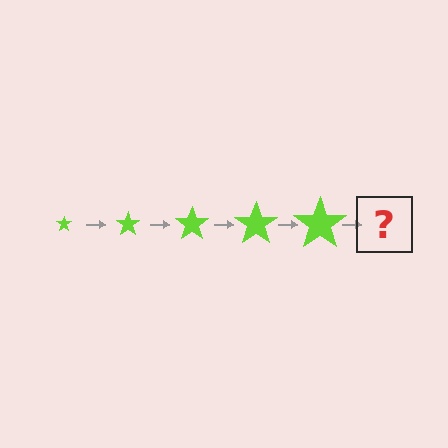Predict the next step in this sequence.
The next step is a lime star, larger than the previous one.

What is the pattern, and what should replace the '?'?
The pattern is that the star gets progressively larger each step. The '?' should be a lime star, larger than the previous one.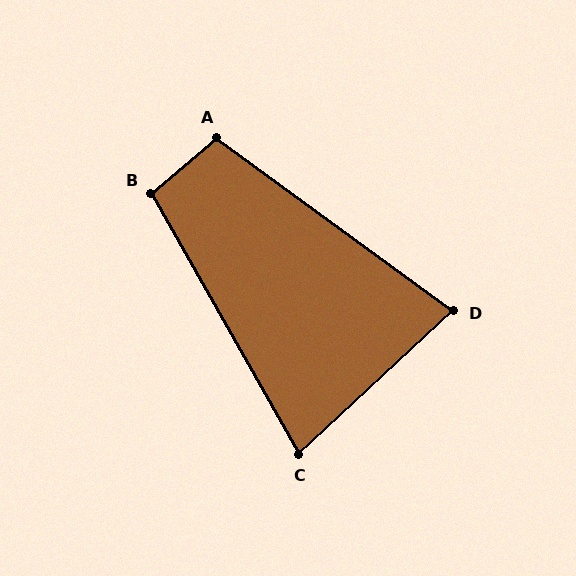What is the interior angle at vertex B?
Approximately 101 degrees (obtuse).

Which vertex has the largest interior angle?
A, at approximately 103 degrees.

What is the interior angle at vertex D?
Approximately 79 degrees (acute).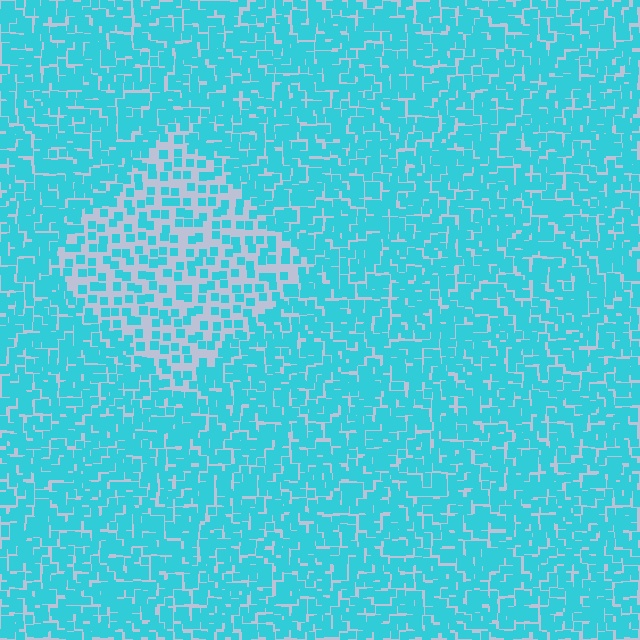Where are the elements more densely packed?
The elements are more densely packed outside the diamond boundary.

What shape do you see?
I see a diamond.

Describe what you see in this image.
The image contains small cyan elements arranged at two different densities. A diamond-shaped region is visible where the elements are less densely packed than the surrounding area.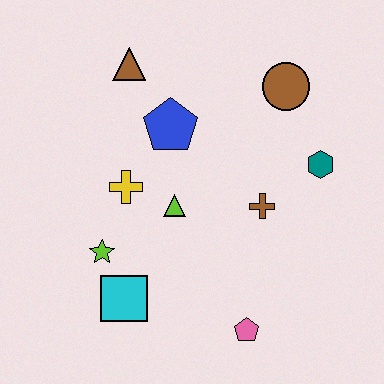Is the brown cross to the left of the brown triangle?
No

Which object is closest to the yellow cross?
The lime triangle is closest to the yellow cross.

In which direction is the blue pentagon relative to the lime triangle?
The blue pentagon is above the lime triangle.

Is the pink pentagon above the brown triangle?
No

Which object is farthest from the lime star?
The brown circle is farthest from the lime star.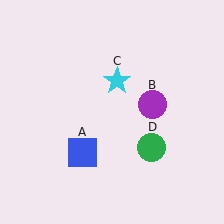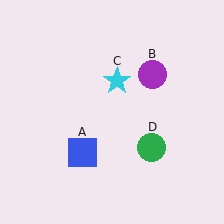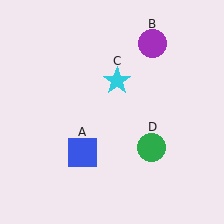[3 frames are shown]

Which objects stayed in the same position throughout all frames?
Blue square (object A) and cyan star (object C) and green circle (object D) remained stationary.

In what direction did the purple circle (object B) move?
The purple circle (object B) moved up.